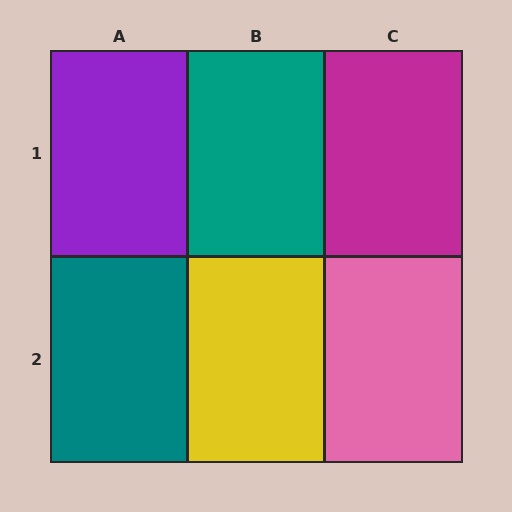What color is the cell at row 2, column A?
Teal.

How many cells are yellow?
1 cell is yellow.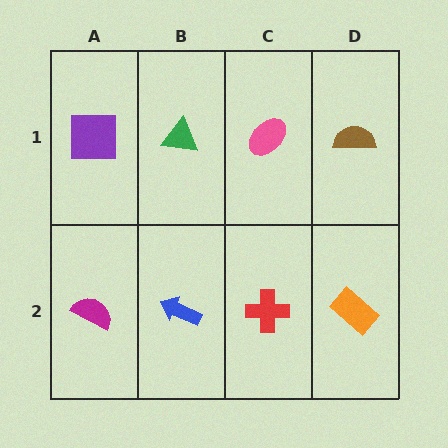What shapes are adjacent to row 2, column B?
A green triangle (row 1, column B), a magenta semicircle (row 2, column A), a red cross (row 2, column C).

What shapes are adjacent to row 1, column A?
A magenta semicircle (row 2, column A), a green triangle (row 1, column B).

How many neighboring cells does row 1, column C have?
3.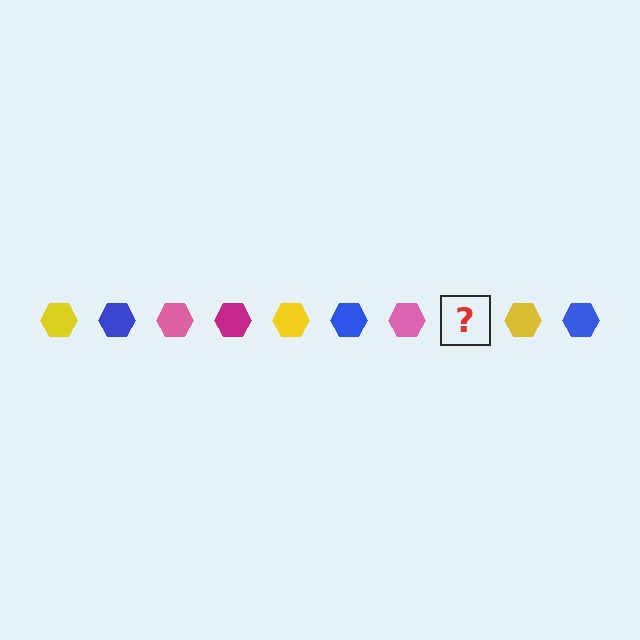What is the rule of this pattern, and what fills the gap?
The rule is that the pattern cycles through yellow, blue, pink, magenta hexagons. The gap should be filled with a magenta hexagon.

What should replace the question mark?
The question mark should be replaced with a magenta hexagon.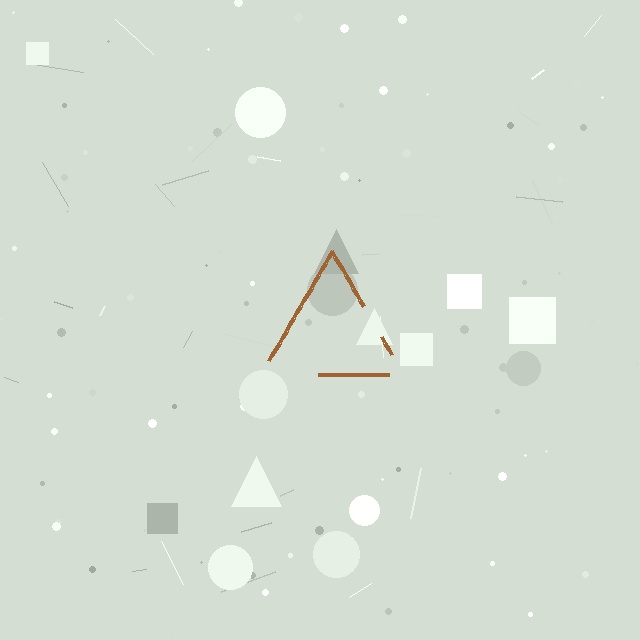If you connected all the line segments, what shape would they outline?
They would outline a triangle.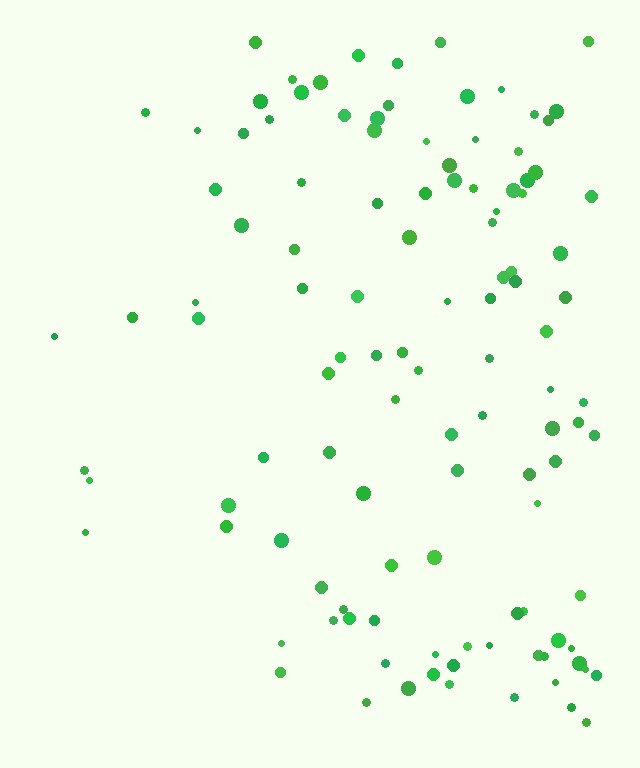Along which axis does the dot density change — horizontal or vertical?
Horizontal.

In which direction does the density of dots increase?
From left to right, with the right side densest.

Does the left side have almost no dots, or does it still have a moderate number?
Still a moderate number, just noticeably fewer than the right.